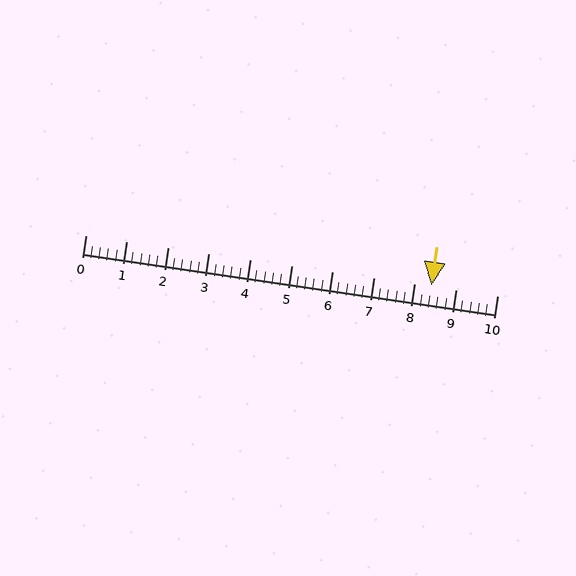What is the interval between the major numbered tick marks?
The major tick marks are spaced 1 units apart.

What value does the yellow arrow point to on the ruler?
The yellow arrow points to approximately 8.4.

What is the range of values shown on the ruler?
The ruler shows values from 0 to 10.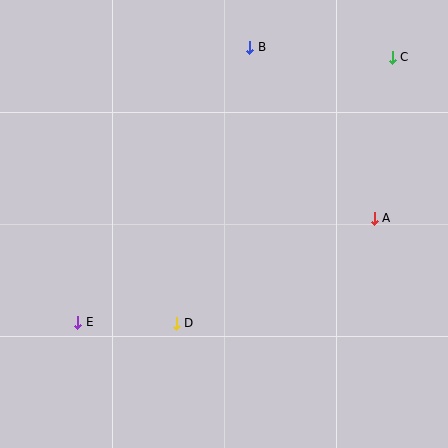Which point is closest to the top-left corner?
Point B is closest to the top-left corner.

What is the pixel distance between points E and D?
The distance between E and D is 98 pixels.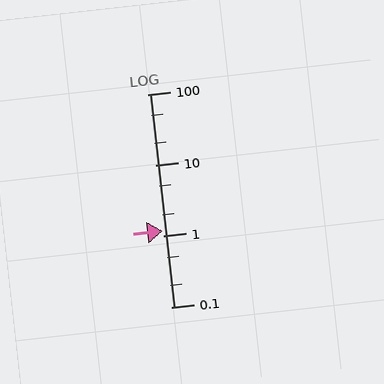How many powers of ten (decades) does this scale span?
The scale spans 3 decades, from 0.1 to 100.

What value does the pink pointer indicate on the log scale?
The pointer indicates approximately 1.2.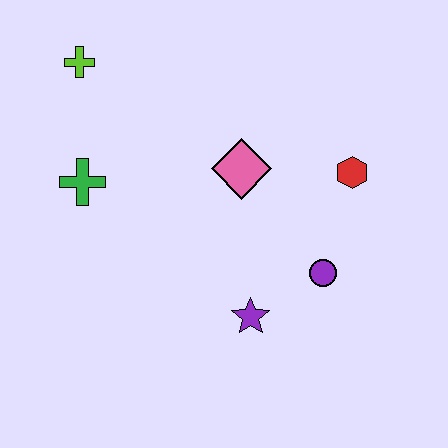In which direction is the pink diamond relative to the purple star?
The pink diamond is above the purple star.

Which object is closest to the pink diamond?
The red hexagon is closest to the pink diamond.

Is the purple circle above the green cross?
No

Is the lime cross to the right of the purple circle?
No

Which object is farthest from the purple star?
The lime cross is farthest from the purple star.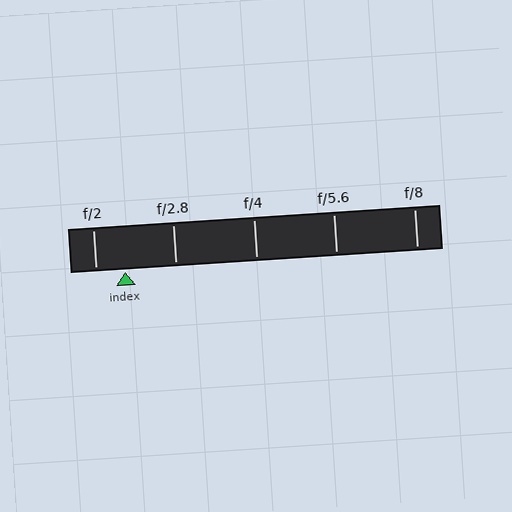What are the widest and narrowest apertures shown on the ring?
The widest aperture shown is f/2 and the narrowest is f/8.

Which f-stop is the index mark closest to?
The index mark is closest to f/2.